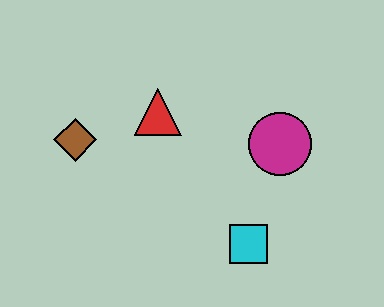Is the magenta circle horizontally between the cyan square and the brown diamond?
No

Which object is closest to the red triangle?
The brown diamond is closest to the red triangle.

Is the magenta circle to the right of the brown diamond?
Yes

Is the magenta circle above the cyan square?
Yes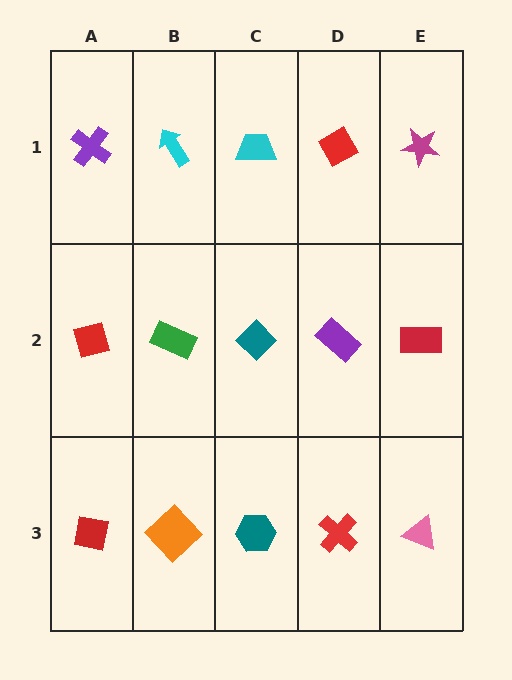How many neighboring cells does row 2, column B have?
4.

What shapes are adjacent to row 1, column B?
A green rectangle (row 2, column B), a purple cross (row 1, column A), a cyan trapezoid (row 1, column C).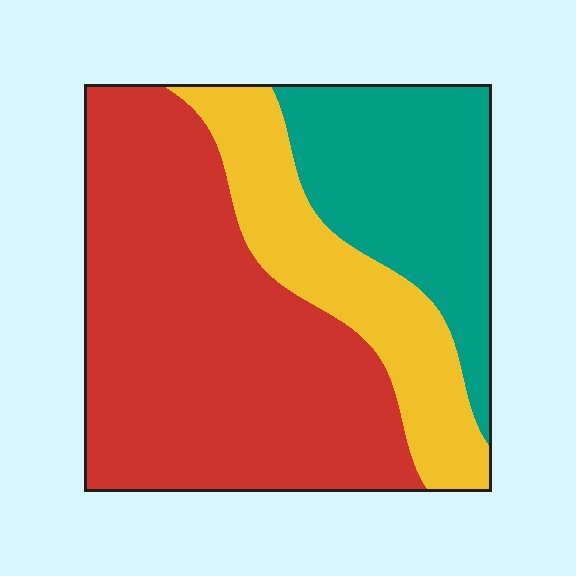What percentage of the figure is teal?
Teal covers 25% of the figure.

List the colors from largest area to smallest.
From largest to smallest: red, teal, yellow.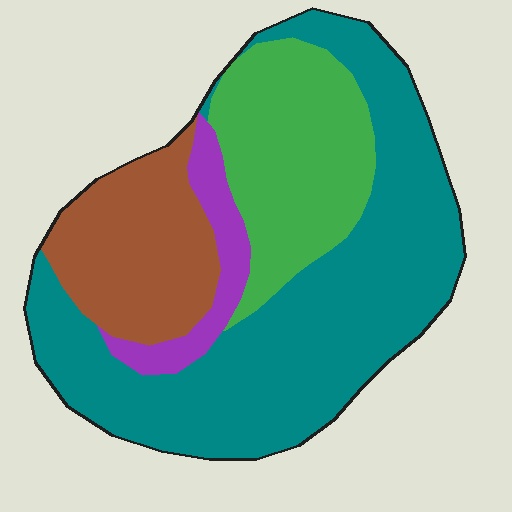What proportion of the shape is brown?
Brown takes up about one fifth (1/5) of the shape.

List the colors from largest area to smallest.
From largest to smallest: teal, green, brown, purple.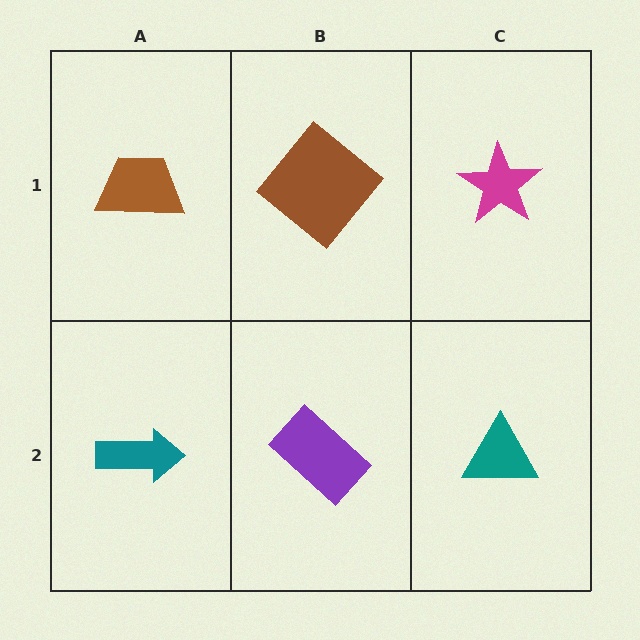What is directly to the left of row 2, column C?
A purple rectangle.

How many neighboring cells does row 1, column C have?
2.